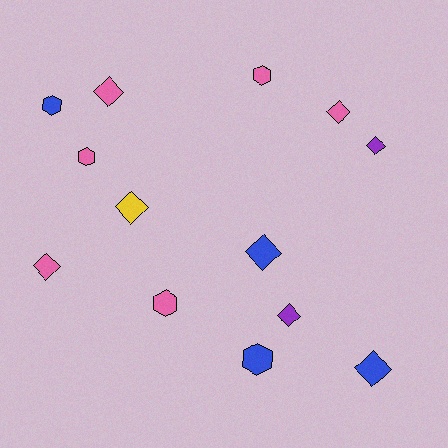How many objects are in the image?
There are 13 objects.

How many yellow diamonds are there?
There is 1 yellow diamond.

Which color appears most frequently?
Pink, with 6 objects.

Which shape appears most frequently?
Diamond, with 8 objects.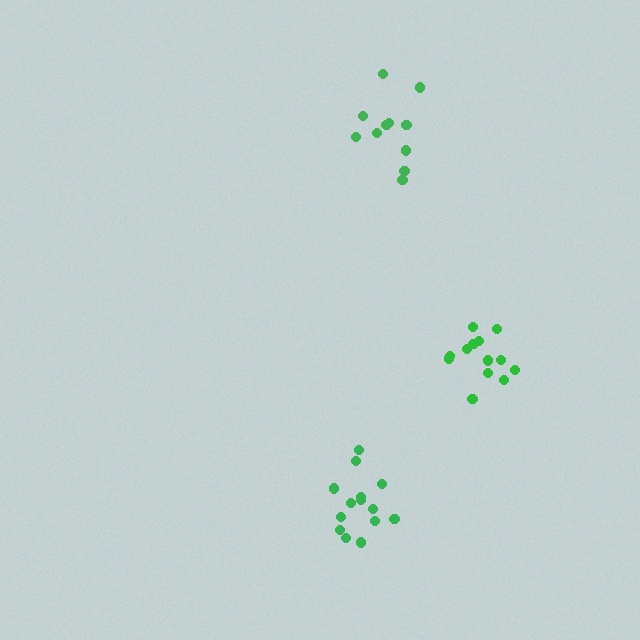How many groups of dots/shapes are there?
There are 3 groups.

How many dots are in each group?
Group 1: 11 dots, Group 2: 14 dots, Group 3: 14 dots (39 total).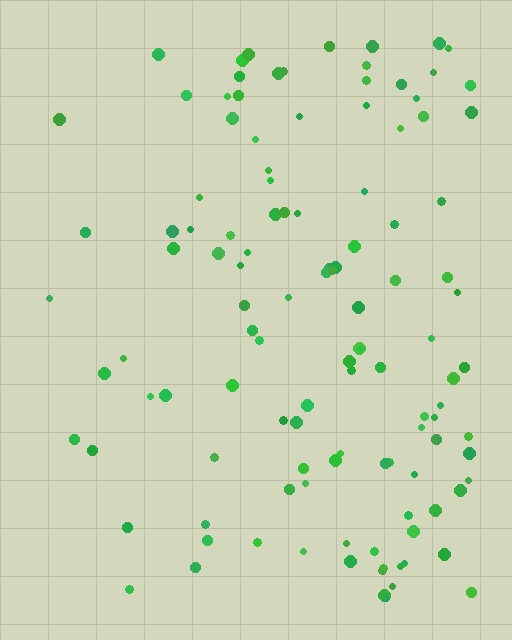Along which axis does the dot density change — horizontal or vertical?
Horizontal.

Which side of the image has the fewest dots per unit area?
The left.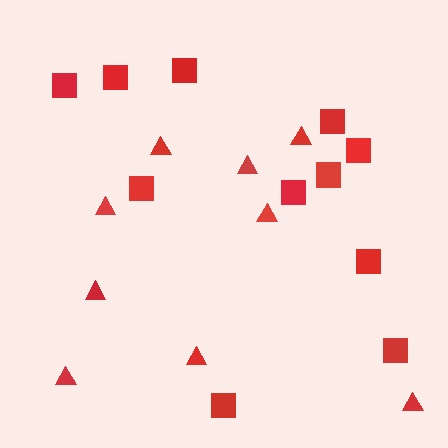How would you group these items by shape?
There are 2 groups: one group of squares (11) and one group of triangles (9).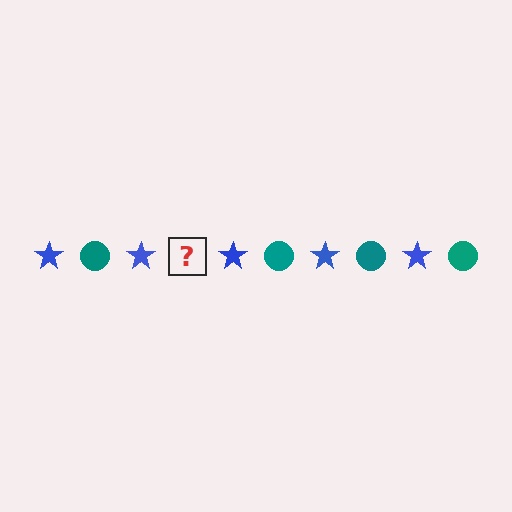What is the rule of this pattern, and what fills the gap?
The rule is that the pattern alternates between blue star and teal circle. The gap should be filled with a teal circle.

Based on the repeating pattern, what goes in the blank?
The blank should be a teal circle.